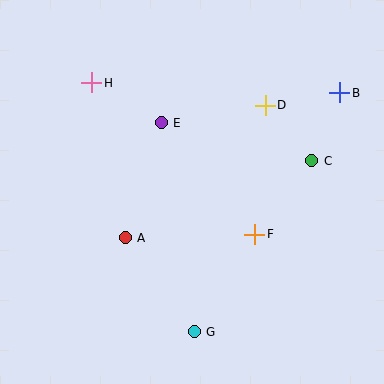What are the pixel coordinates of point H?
Point H is at (92, 83).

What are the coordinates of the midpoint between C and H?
The midpoint between C and H is at (202, 122).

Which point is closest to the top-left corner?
Point H is closest to the top-left corner.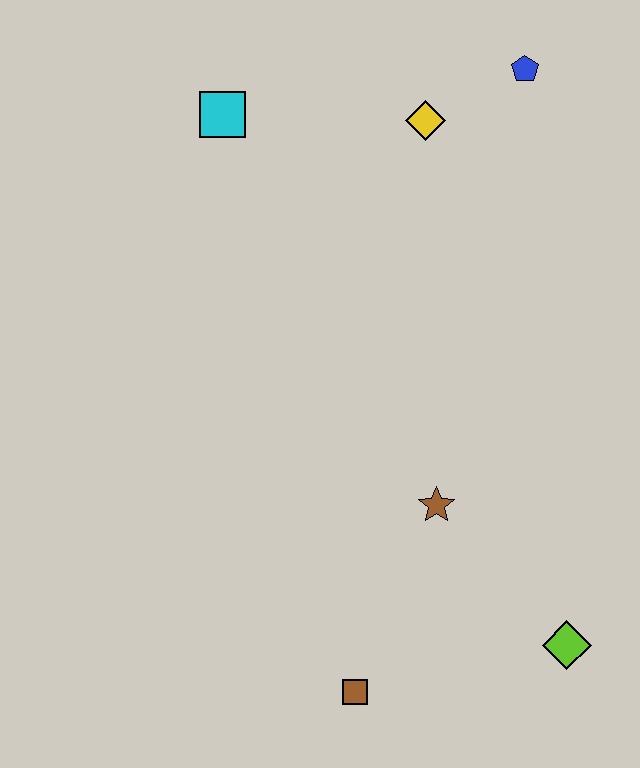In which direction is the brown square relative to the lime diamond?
The brown square is to the left of the lime diamond.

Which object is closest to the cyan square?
The yellow diamond is closest to the cyan square.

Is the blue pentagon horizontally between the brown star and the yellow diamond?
No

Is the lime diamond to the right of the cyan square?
Yes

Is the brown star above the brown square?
Yes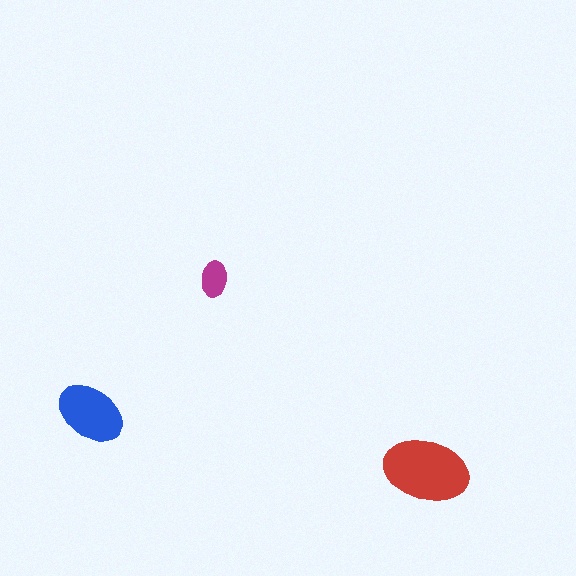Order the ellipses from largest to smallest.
the red one, the blue one, the magenta one.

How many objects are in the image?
There are 3 objects in the image.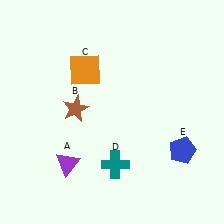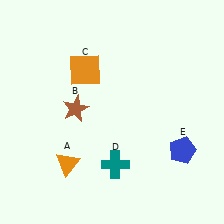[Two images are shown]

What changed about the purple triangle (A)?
In Image 1, A is purple. In Image 2, it changed to orange.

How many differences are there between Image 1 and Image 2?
There is 1 difference between the two images.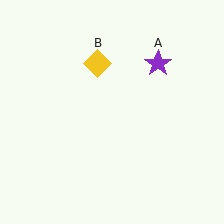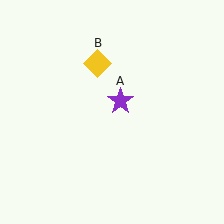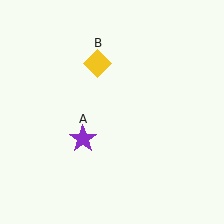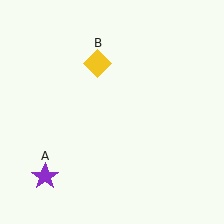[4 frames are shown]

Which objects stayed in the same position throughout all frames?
Yellow diamond (object B) remained stationary.